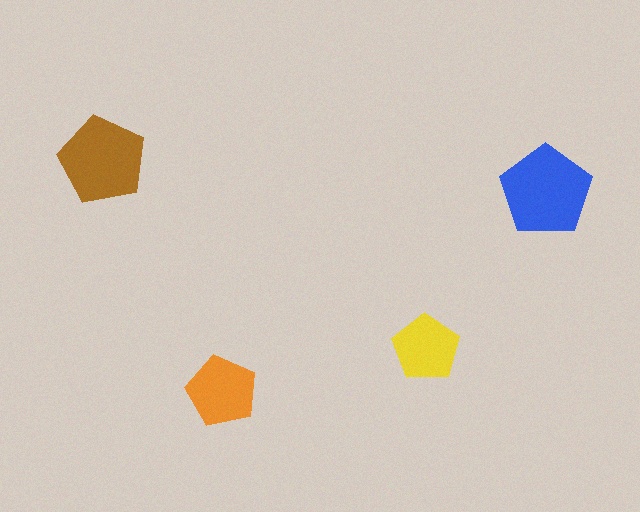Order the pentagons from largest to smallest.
the blue one, the brown one, the orange one, the yellow one.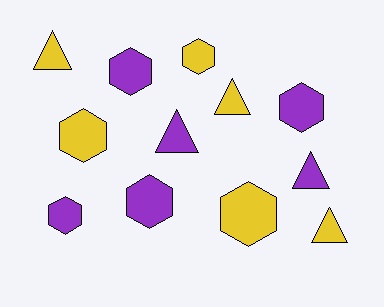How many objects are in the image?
There are 12 objects.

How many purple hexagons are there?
There are 4 purple hexagons.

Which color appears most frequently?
Purple, with 6 objects.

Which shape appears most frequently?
Hexagon, with 7 objects.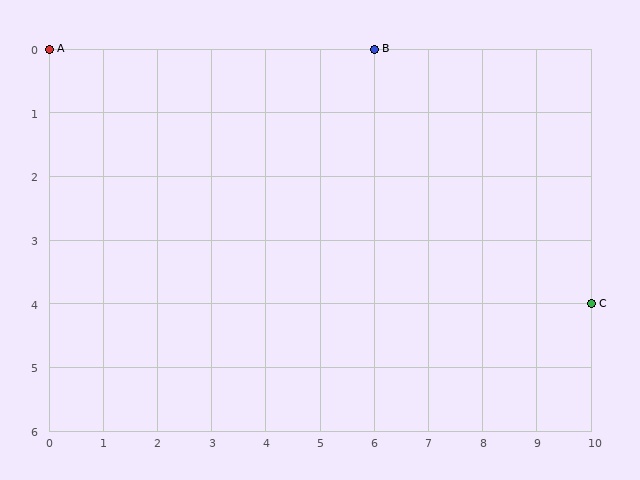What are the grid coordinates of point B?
Point B is at grid coordinates (6, 0).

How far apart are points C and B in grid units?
Points C and B are 4 columns and 4 rows apart (about 5.7 grid units diagonally).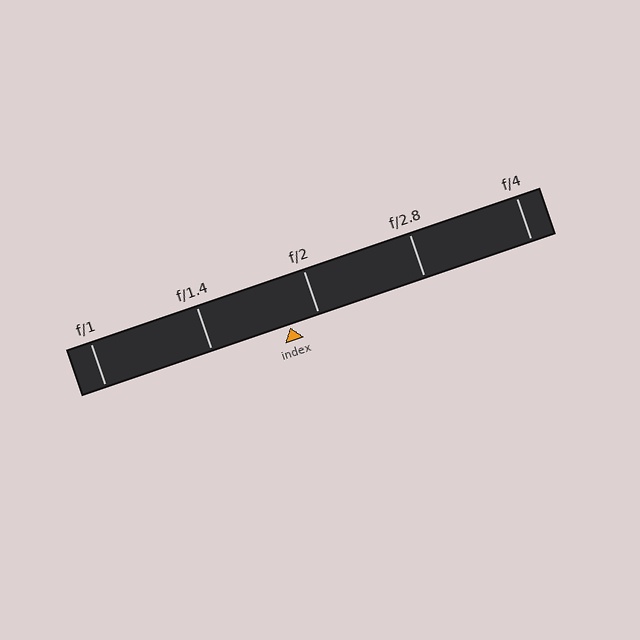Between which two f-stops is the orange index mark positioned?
The index mark is between f/1.4 and f/2.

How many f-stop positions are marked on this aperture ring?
There are 5 f-stop positions marked.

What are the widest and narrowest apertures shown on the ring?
The widest aperture shown is f/1 and the narrowest is f/4.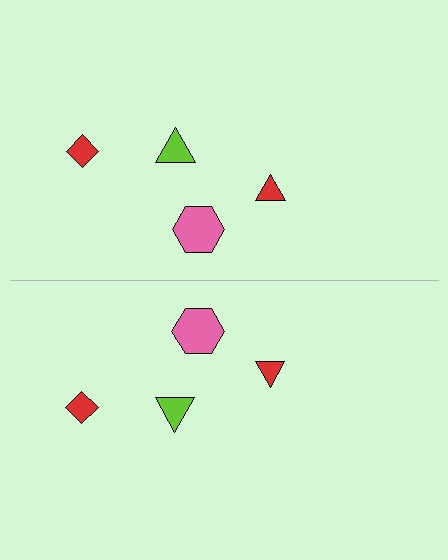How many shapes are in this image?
There are 8 shapes in this image.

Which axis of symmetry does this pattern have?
The pattern has a horizontal axis of symmetry running through the center of the image.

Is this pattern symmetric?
Yes, this pattern has bilateral (reflection) symmetry.